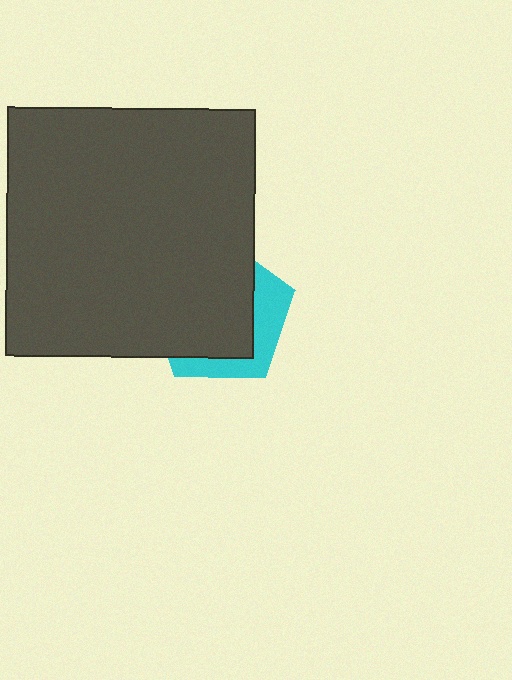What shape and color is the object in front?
The object in front is a dark gray square.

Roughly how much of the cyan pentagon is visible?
A small part of it is visible (roughly 30%).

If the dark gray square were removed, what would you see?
You would see the complete cyan pentagon.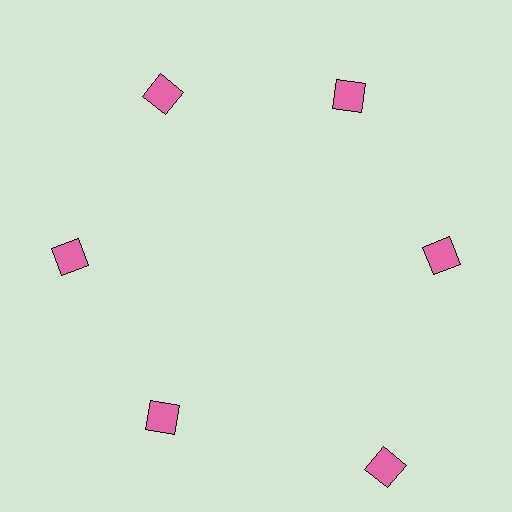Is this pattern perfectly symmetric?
No. The 6 pink squares are arranged in a ring, but one element near the 5 o'clock position is pushed outward from the center, breaking the 6-fold rotational symmetry.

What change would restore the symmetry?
The symmetry would be restored by moving it inward, back onto the ring so that all 6 squares sit at equal angles and equal distance from the center.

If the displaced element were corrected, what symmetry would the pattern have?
It would have 6-fold rotational symmetry — the pattern would map onto itself every 60 degrees.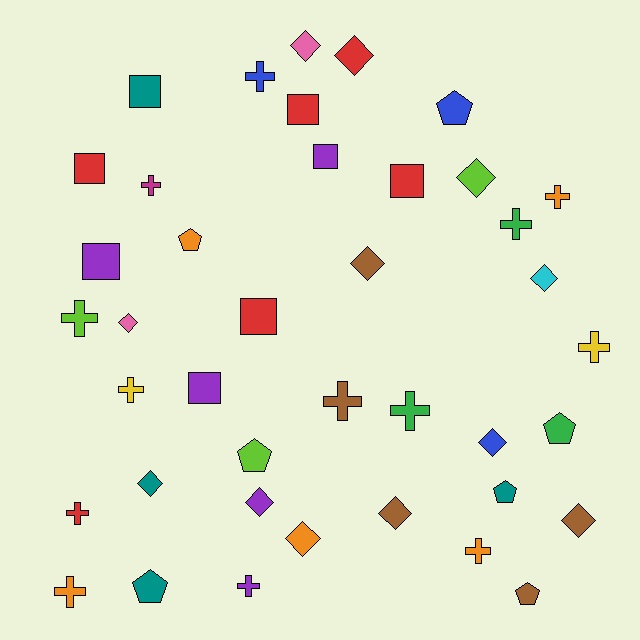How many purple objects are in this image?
There are 5 purple objects.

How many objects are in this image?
There are 40 objects.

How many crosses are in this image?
There are 13 crosses.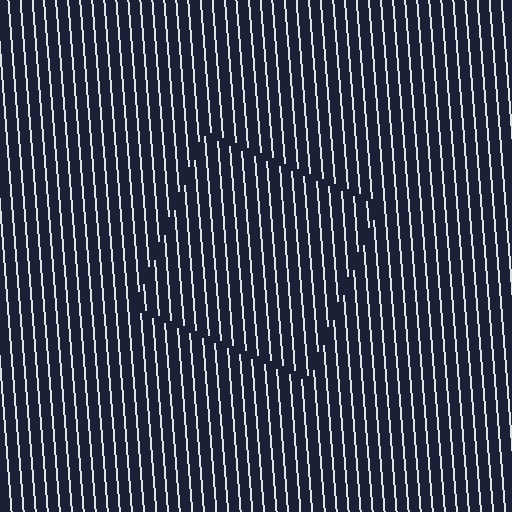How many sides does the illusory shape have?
4 sides — the line-ends trace a square.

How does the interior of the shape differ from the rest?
The interior of the shape contains the same grating, shifted by half a period — the contour is defined by the phase discontinuity where line-ends from the inner and outer gratings abut.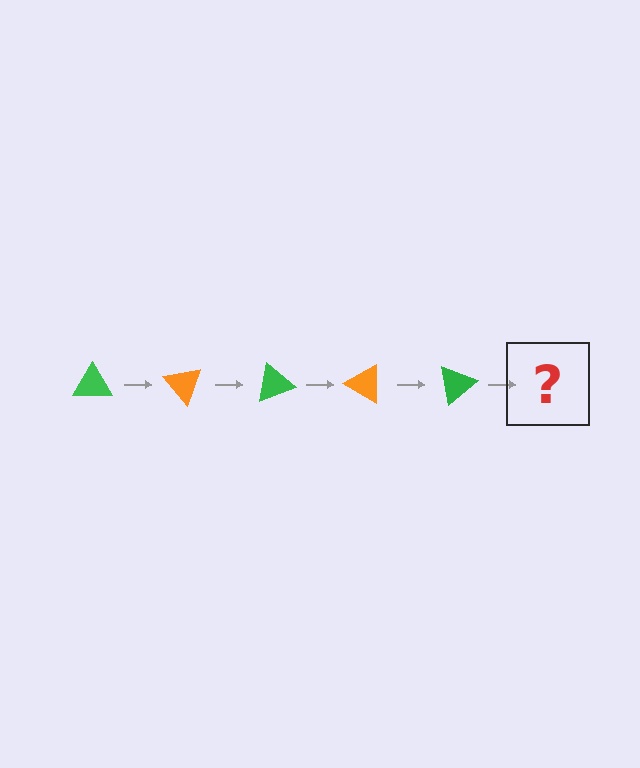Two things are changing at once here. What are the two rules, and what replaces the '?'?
The two rules are that it rotates 50 degrees each step and the color cycles through green and orange. The '?' should be an orange triangle, rotated 250 degrees from the start.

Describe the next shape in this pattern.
It should be an orange triangle, rotated 250 degrees from the start.